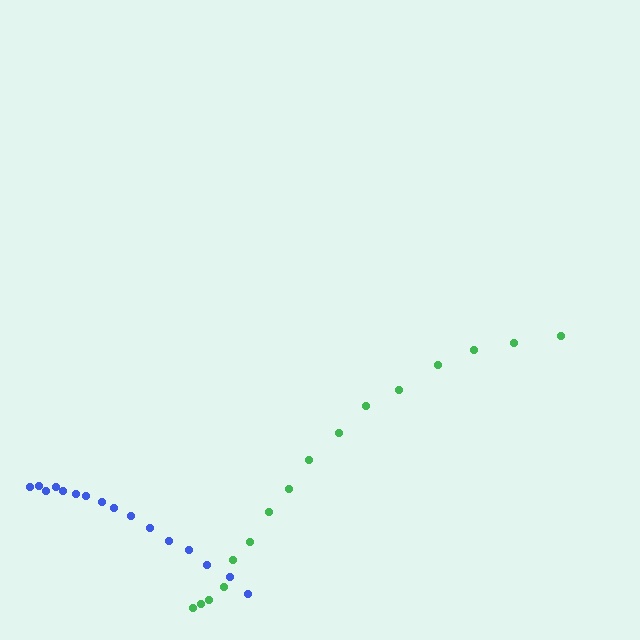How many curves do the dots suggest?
There are 2 distinct paths.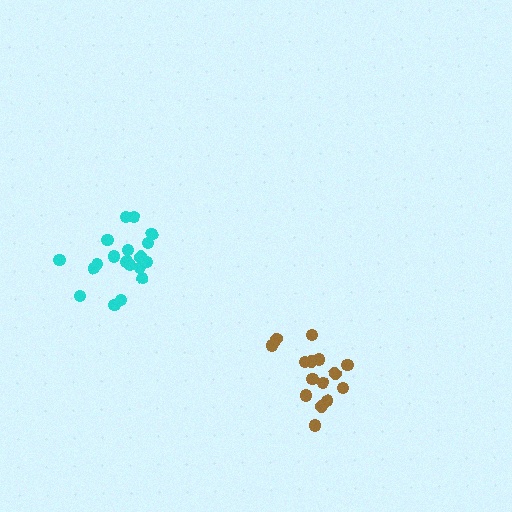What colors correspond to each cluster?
The clusters are colored: cyan, brown.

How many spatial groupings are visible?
There are 2 spatial groupings.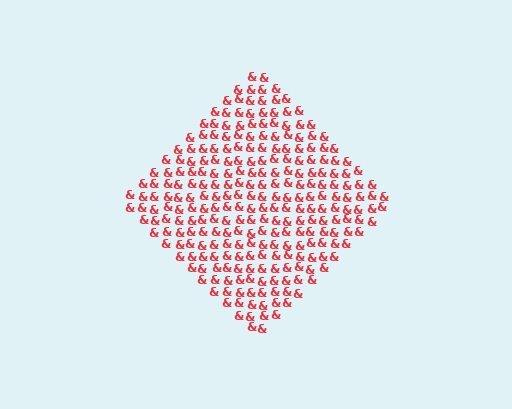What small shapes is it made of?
It is made of small ampersands.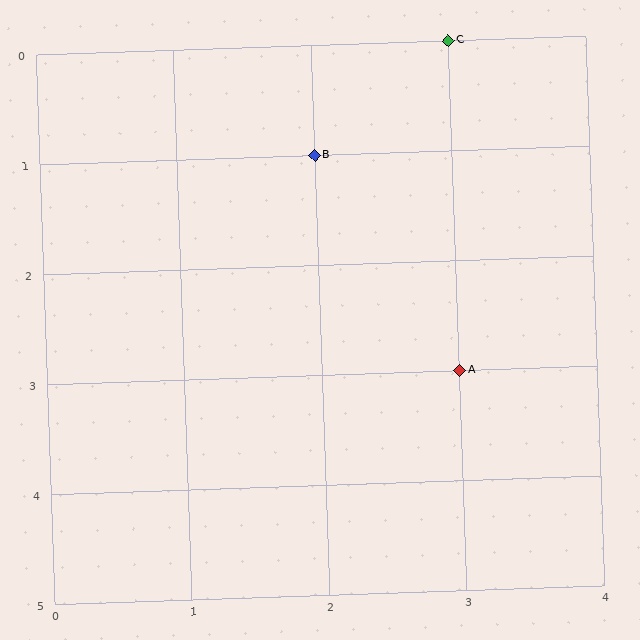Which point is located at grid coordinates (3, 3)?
Point A is at (3, 3).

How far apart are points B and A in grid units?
Points B and A are 1 column and 2 rows apart (about 2.2 grid units diagonally).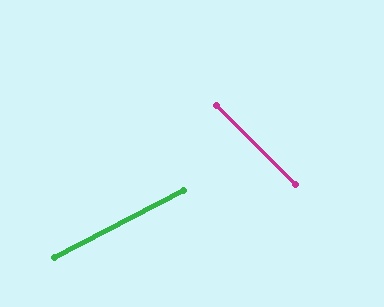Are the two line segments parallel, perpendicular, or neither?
Neither parallel nor perpendicular — they differ by about 72°.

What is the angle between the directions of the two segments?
Approximately 72 degrees.